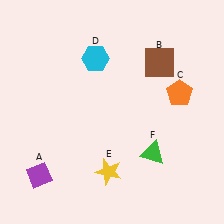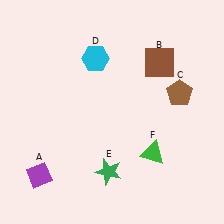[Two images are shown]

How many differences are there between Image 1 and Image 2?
There are 2 differences between the two images.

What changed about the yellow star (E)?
In Image 1, E is yellow. In Image 2, it changed to green.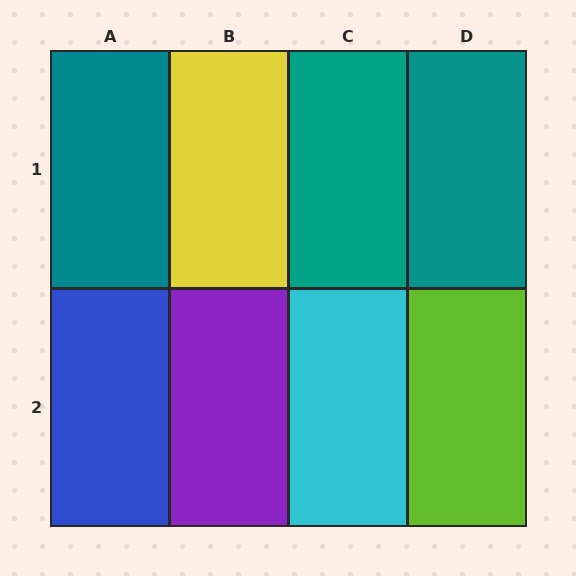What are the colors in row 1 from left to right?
Teal, yellow, teal, teal.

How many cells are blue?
1 cell is blue.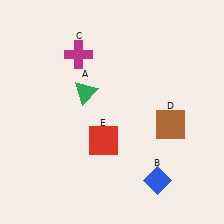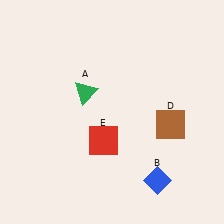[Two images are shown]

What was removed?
The magenta cross (C) was removed in Image 2.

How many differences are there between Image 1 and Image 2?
There is 1 difference between the two images.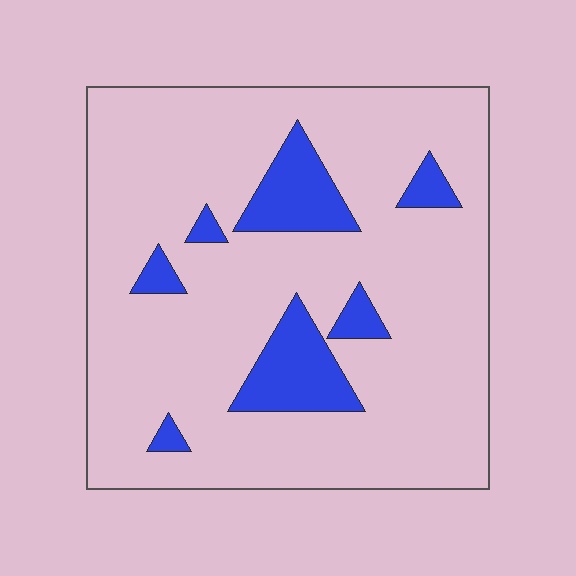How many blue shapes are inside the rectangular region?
7.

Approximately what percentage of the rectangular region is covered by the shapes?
Approximately 15%.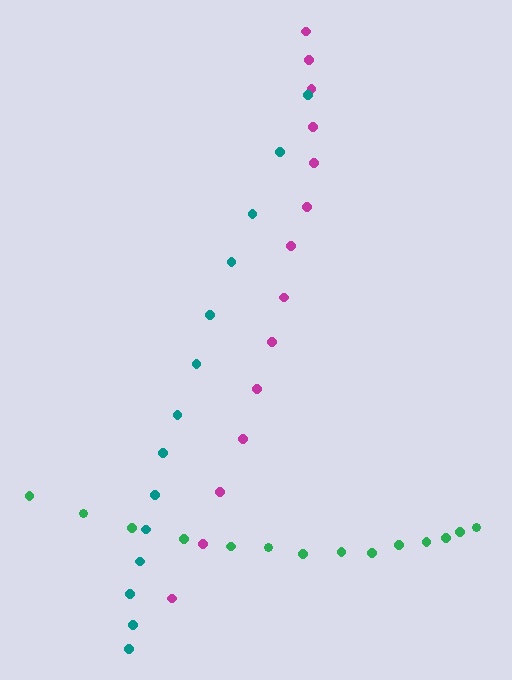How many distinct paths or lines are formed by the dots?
There are 3 distinct paths.